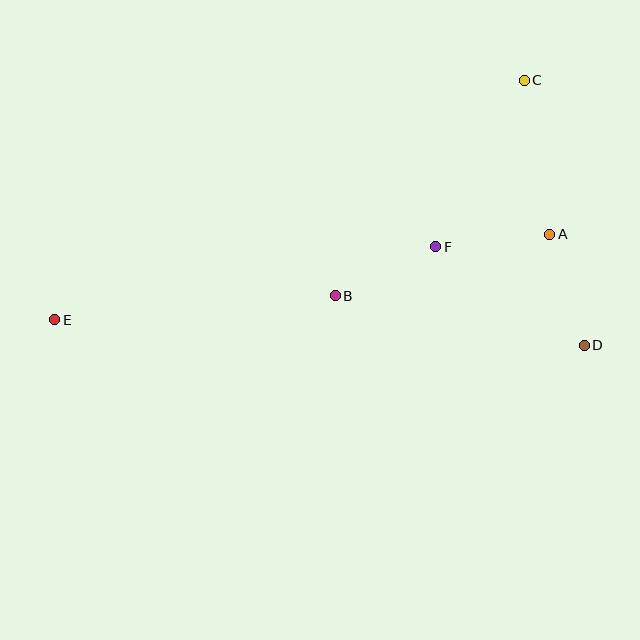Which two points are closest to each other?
Points B and F are closest to each other.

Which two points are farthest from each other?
Points D and E are farthest from each other.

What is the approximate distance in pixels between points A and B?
The distance between A and B is approximately 223 pixels.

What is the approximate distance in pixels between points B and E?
The distance between B and E is approximately 282 pixels.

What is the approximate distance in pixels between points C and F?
The distance between C and F is approximately 188 pixels.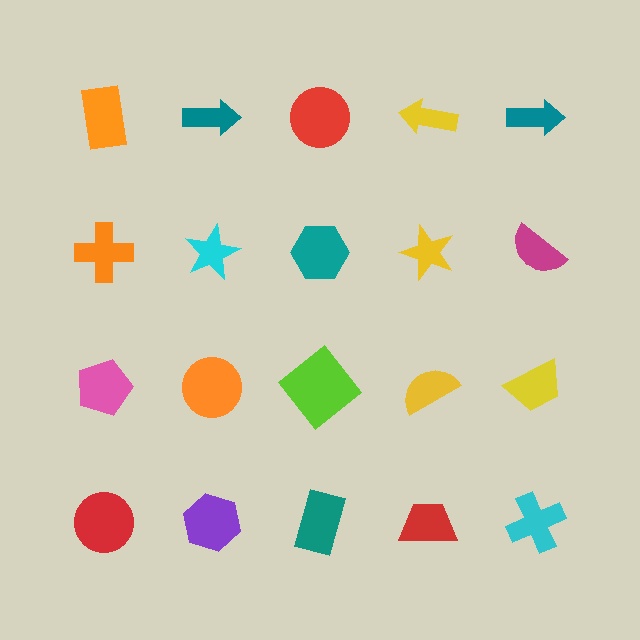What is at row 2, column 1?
An orange cross.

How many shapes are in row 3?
5 shapes.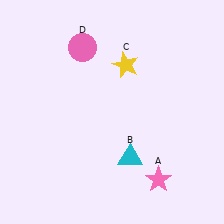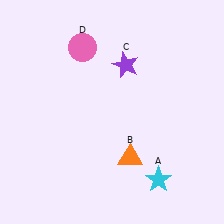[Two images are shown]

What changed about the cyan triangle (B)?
In Image 1, B is cyan. In Image 2, it changed to orange.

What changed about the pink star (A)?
In Image 1, A is pink. In Image 2, it changed to cyan.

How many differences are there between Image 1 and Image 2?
There are 3 differences between the two images.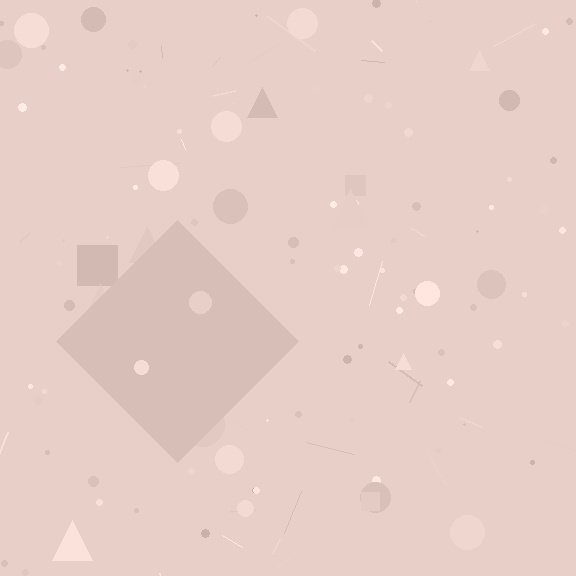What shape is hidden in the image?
A diamond is hidden in the image.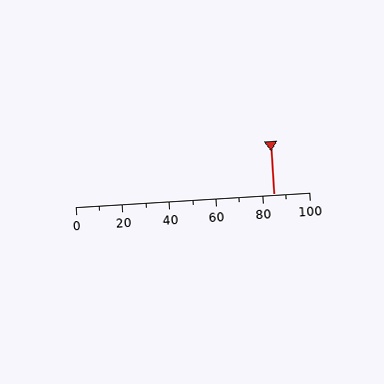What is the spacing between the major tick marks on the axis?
The major ticks are spaced 20 apart.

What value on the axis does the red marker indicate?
The marker indicates approximately 85.